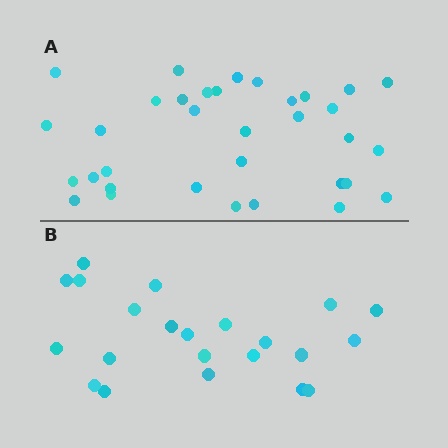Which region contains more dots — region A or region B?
Region A (the top region) has more dots.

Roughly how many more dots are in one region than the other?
Region A has roughly 12 or so more dots than region B.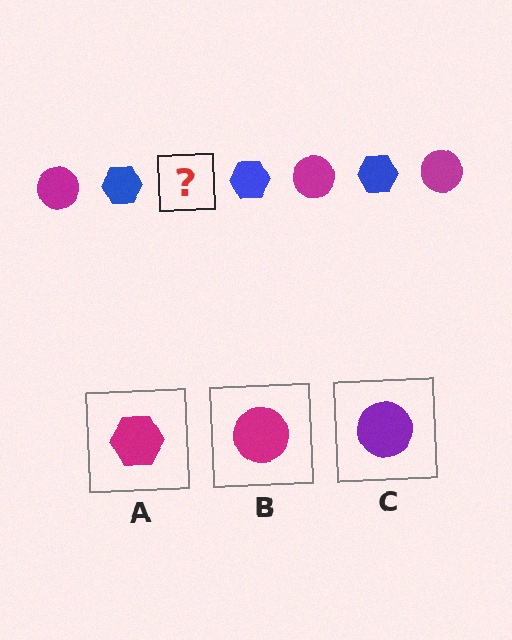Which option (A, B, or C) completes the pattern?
B.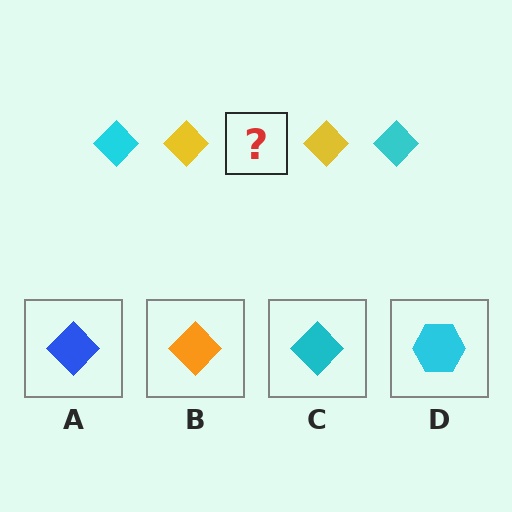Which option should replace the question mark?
Option C.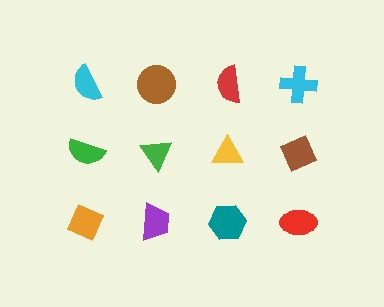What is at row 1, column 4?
A cyan cross.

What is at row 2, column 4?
A brown diamond.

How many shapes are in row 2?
4 shapes.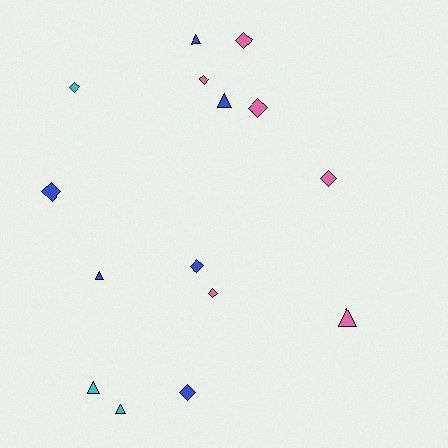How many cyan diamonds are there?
There is 1 cyan diamond.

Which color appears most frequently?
Pink, with 6 objects.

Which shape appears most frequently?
Diamond, with 9 objects.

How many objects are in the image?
There are 15 objects.